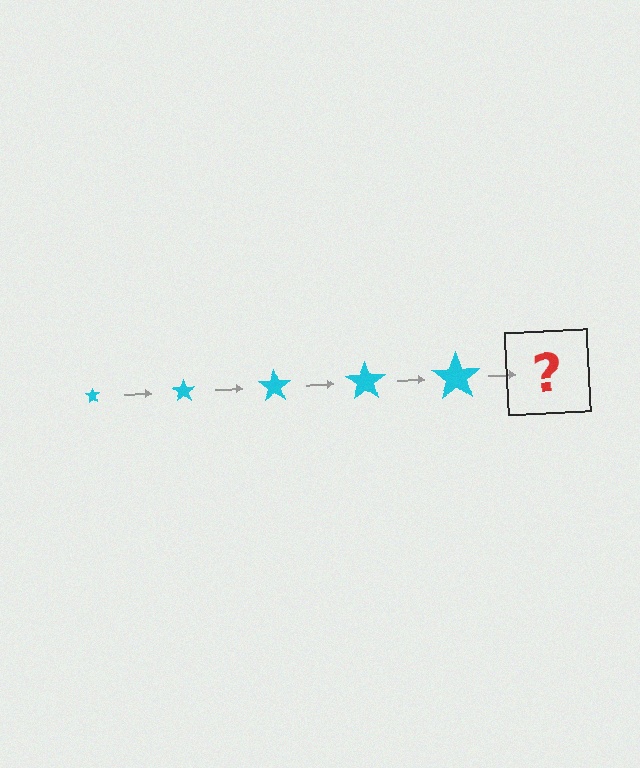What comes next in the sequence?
The next element should be a cyan star, larger than the previous one.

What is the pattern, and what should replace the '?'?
The pattern is that the star gets progressively larger each step. The '?' should be a cyan star, larger than the previous one.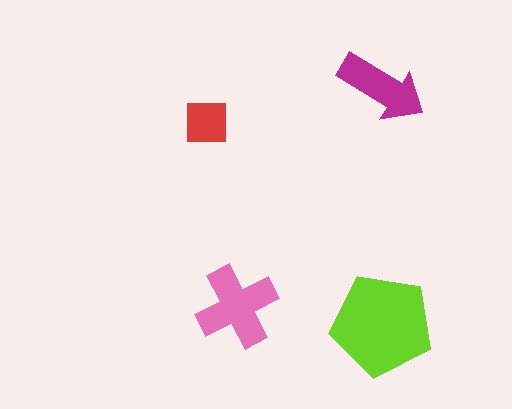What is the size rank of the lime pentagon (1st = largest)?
1st.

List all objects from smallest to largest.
The red square, the magenta arrow, the pink cross, the lime pentagon.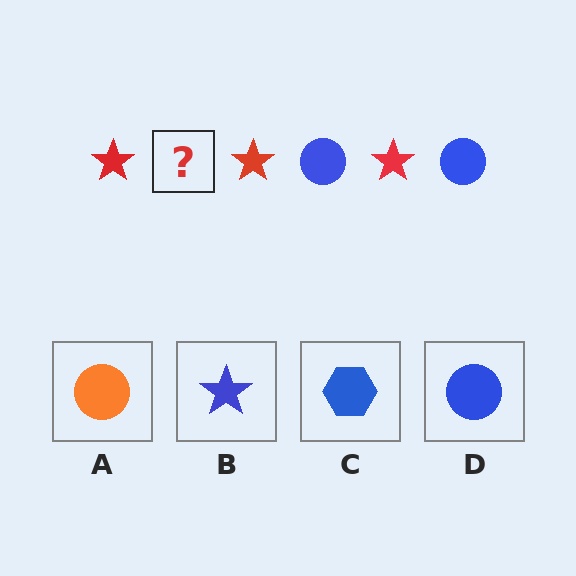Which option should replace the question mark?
Option D.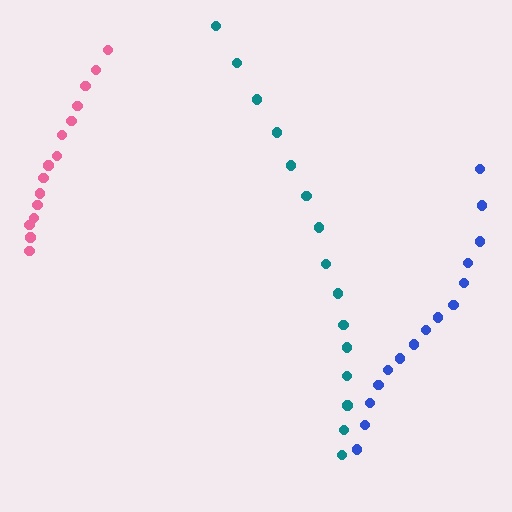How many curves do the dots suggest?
There are 3 distinct paths.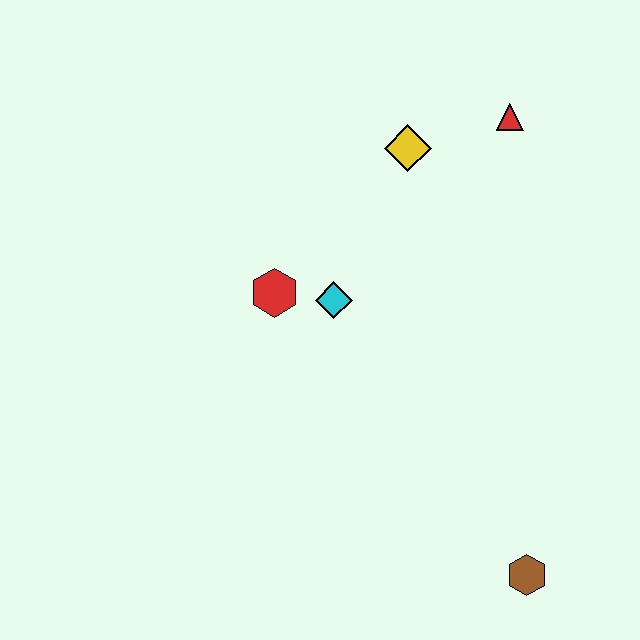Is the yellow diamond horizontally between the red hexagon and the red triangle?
Yes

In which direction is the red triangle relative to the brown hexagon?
The red triangle is above the brown hexagon.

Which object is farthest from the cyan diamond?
The brown hexagon is farthest from the cyan diamond.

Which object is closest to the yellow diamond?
The red triangle is closest to the yellow diamond.